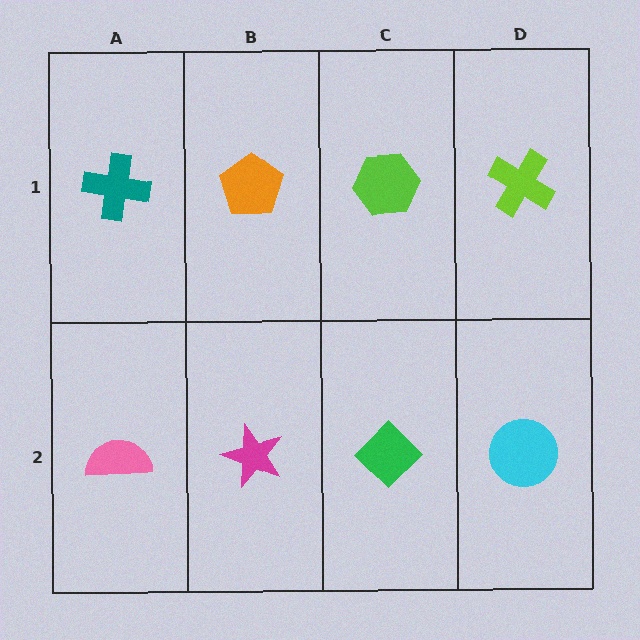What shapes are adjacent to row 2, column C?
A lime hexagon (row 1, column C), a magenta star (row 2, column B), a cyan circle (row 2, column D).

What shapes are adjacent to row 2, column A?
A teal cross (row 1, column A), a magenta star (row 2, column B).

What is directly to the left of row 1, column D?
A lime hexagon.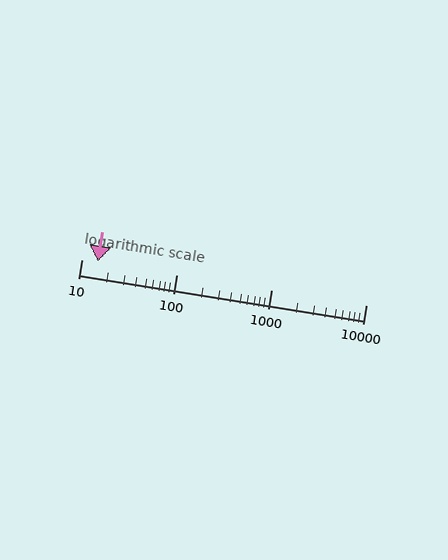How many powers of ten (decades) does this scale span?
The scale spans 3 decades, from 10 to 10000.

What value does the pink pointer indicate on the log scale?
The pointer indicates approximately 15.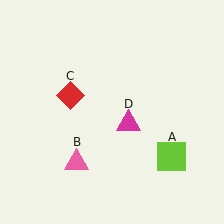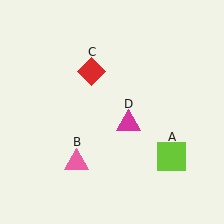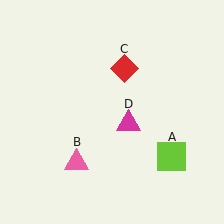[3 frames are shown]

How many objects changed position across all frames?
1 object changed position: red diamond (object C).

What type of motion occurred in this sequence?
The red diamond (object C) rotated clockwise around the center of the scene.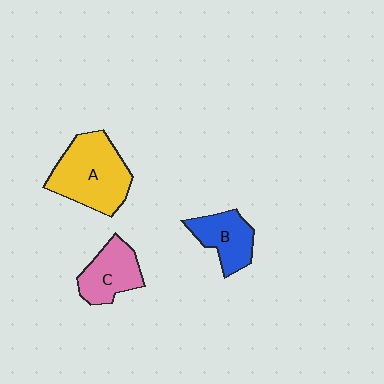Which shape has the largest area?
Shape A (yellow).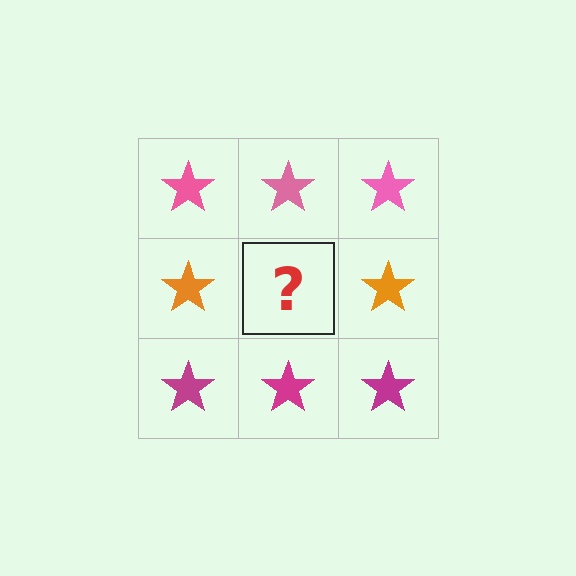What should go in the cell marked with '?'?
The missing cell should contain an orange star.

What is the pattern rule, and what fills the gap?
The rule is that each row has a consistent color. The gap should be filled with an orange star.